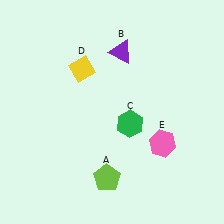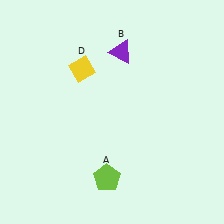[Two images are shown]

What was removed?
The green hexagon (C), the pink hexagon (E) were removed in Image 2.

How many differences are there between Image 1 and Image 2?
There are 2 differences between the two images.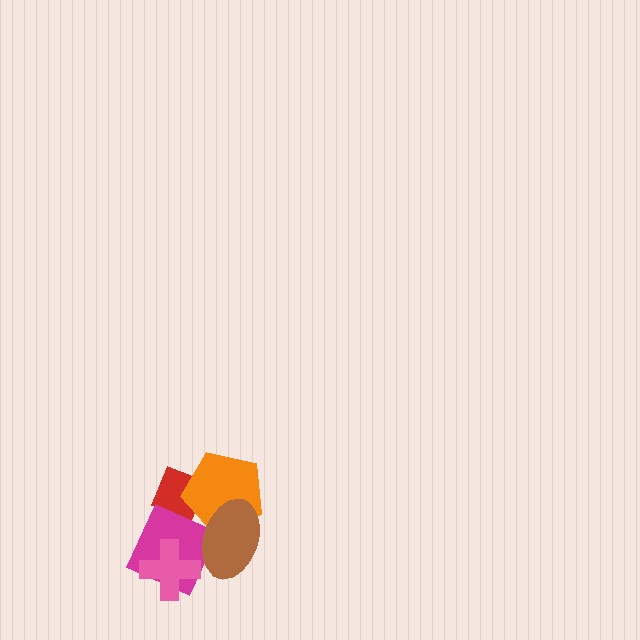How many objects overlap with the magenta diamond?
4 objects overlap with the magenta diamond.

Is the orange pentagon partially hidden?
Yes, it is partially covered by another shape.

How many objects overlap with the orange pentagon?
3 objects overlap with the orange pentagon.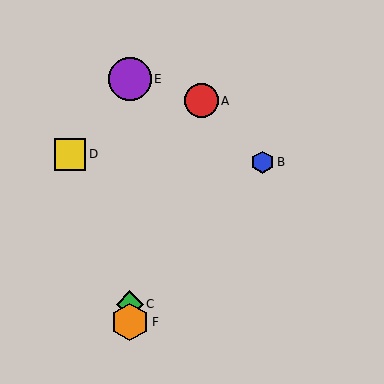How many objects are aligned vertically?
3 objects (C, E, F) are aligned vertically.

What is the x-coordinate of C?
Object C is at x≈130.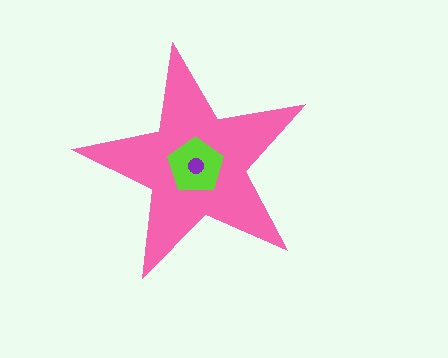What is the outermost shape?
The pink star.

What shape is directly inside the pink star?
The lime pentagon.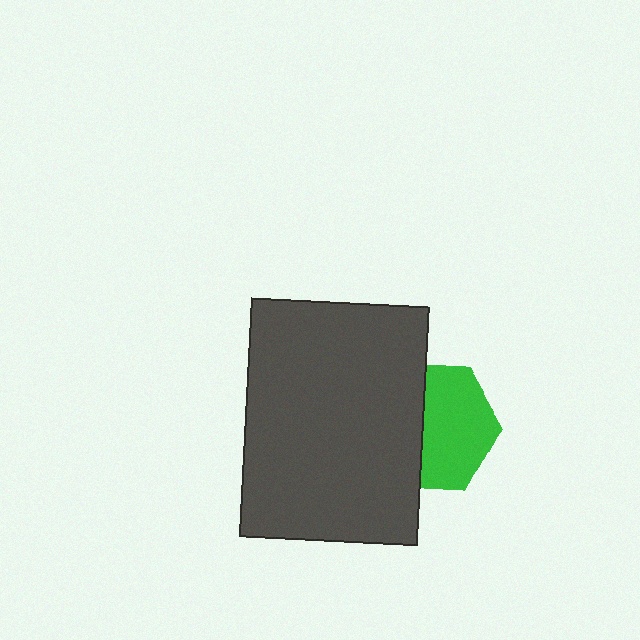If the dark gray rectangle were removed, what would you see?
You would see the complete green hexagon.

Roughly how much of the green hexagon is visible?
About half of it is visible (roughly 56%).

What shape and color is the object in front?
The object in front is a dark gray rectangle.